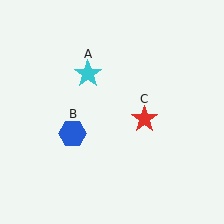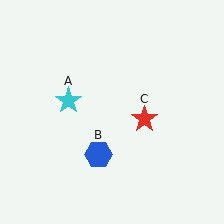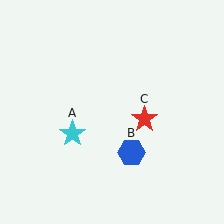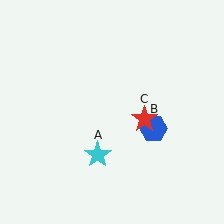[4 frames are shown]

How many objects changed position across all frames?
2 objects changed position: cyan star (object A), blue hexagon (object B).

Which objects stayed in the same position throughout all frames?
Red star (object C) remained stationary.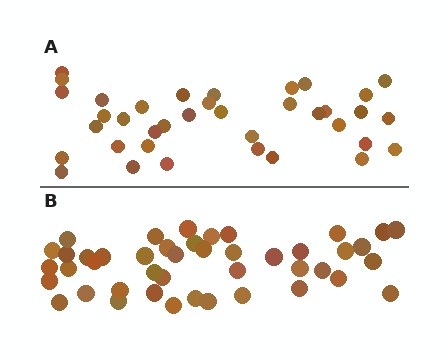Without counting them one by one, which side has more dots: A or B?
Region B (the bottom region) has more dots.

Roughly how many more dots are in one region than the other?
Region B has roughly 8 or so more dots than region A.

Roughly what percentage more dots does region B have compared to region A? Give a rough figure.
About 20% more.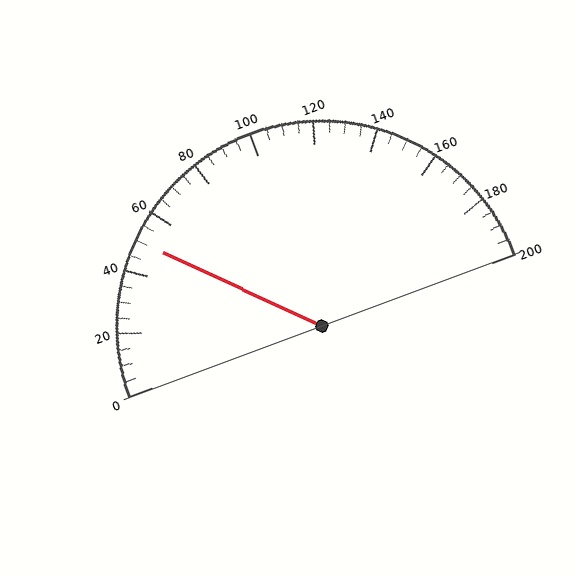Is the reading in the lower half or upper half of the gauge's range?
The reading is in the lower half of the range (0 to 200).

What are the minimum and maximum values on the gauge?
The gauge ranges from 0 to 200.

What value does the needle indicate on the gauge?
The needle indicates approximately 50.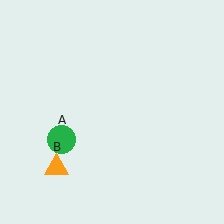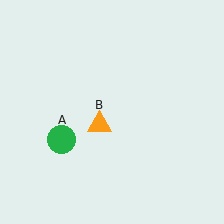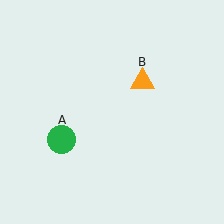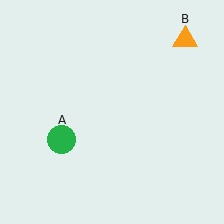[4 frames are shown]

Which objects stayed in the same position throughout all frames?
Green circle (object A) remained stationary.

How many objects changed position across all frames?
1 object changed position: orange triangle (object B).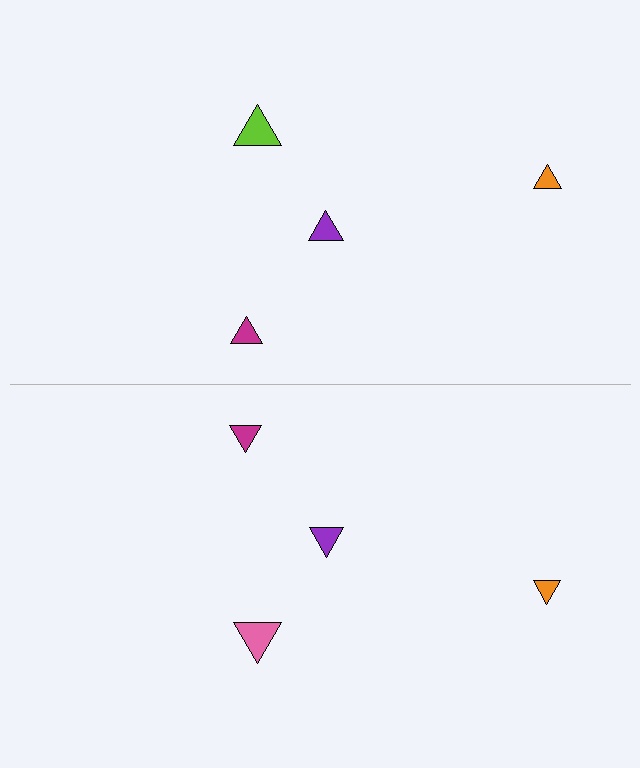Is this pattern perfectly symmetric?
No, the pattern is not perfectly symmetric. The pink triangle on the bottom side breaks the symmetry — its mirror counterpart is lime.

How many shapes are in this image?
There are 8 shapes in this image.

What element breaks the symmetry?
The pink triangle on the bottom side breaks the symmetry — its mirror counterpart is lime.